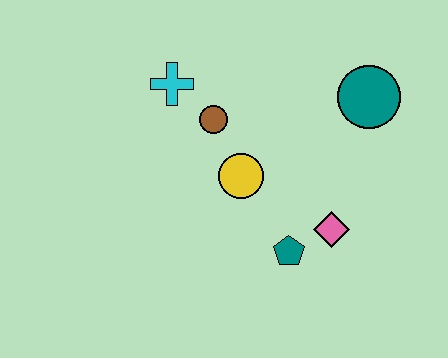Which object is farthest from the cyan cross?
The pink diamond is farthest from the cyan cross.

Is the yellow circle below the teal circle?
Yes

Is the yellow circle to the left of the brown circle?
No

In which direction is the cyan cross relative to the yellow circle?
The cyan cross is above the yellow circle.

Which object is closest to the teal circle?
The pink diamond is closest to the teal circle.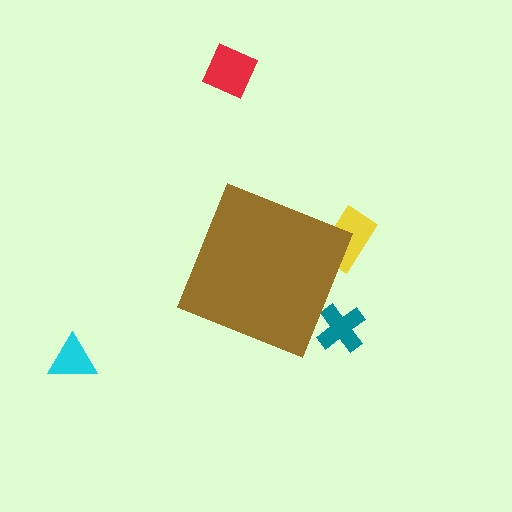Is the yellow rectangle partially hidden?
Yes, the yellow rectangle is partially hidden behind the brown diamond.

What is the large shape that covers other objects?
A brown diamond.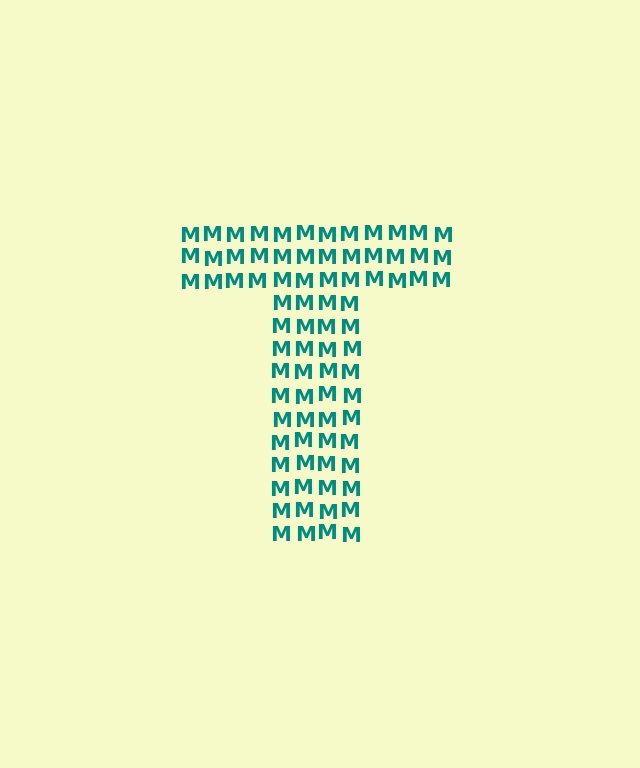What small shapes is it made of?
It is made of small letter M's.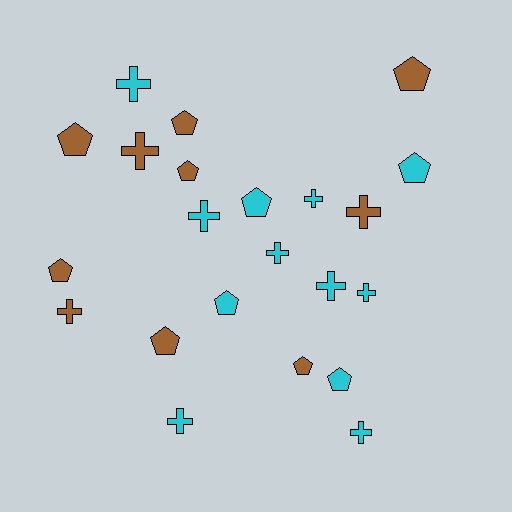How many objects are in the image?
There are 22 objects.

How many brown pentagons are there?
There are 7 brown pentagons.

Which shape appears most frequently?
Pentagon, with 11 objects.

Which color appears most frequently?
Cyan, with 12 objects.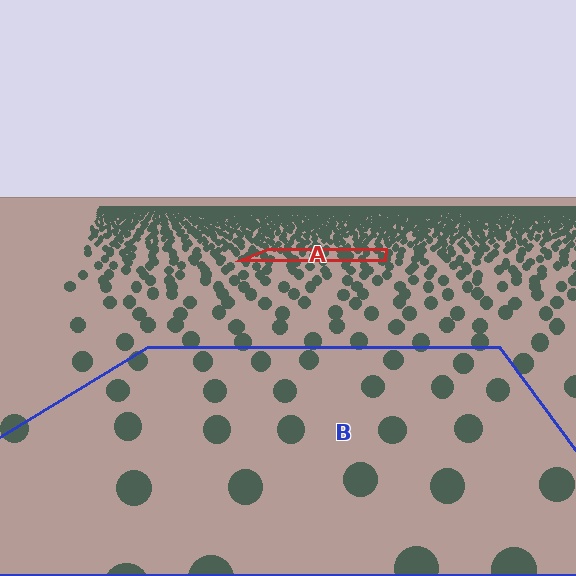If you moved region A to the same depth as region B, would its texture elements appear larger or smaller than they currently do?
They would appear larger. At a closer depth, the same texture elements are projected at a bigger on-screen size.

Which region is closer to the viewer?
Region B is closer. The texture elements there are larger and more spread out.